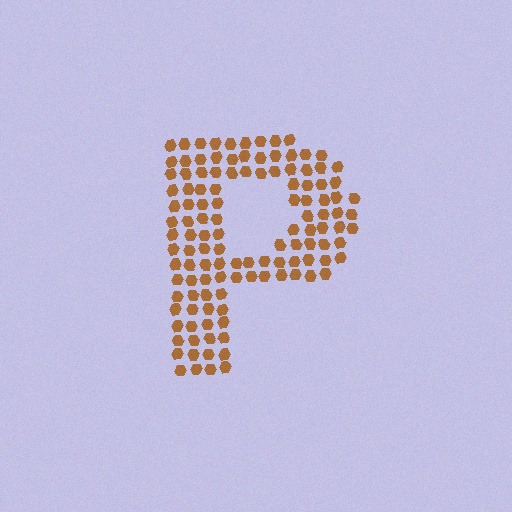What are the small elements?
The small elements are hexagons.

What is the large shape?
The large shape is the letter P.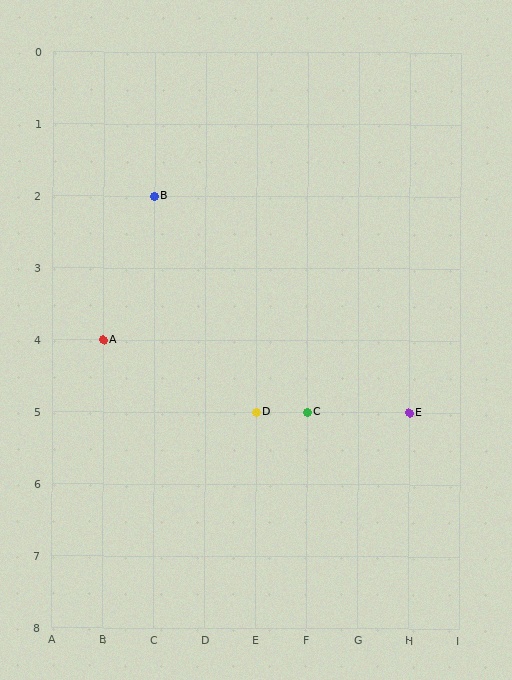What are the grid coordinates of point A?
Point A is at grid coordinates (B, 4).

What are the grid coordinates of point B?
Point B is at grid coordinates (C, 2).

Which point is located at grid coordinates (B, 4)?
Point A is at (B, 4).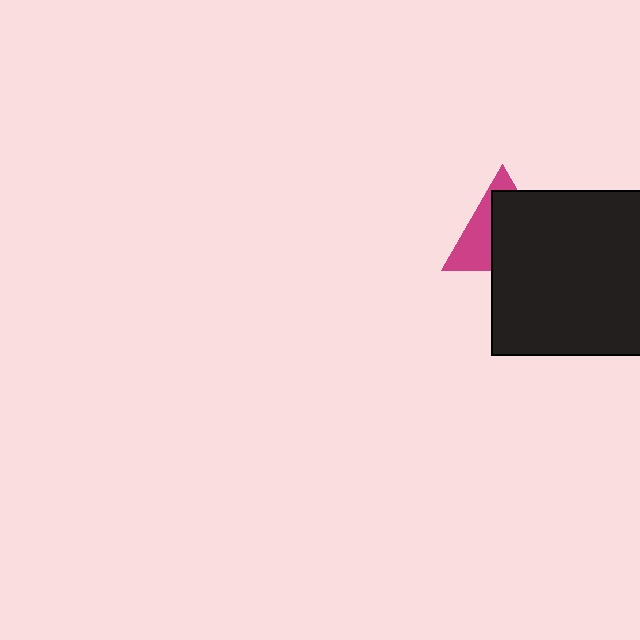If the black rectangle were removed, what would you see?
You would see the complete magenta triangle.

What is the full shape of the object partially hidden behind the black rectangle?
The partially hidden object is a magenta triangle.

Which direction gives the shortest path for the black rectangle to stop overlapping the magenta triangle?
Moving toward the lower-right gives the shortest separation.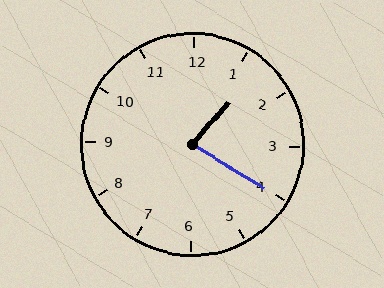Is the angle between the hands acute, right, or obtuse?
It is acute.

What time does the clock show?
1:20.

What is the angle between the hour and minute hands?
Approximately 80 degrees.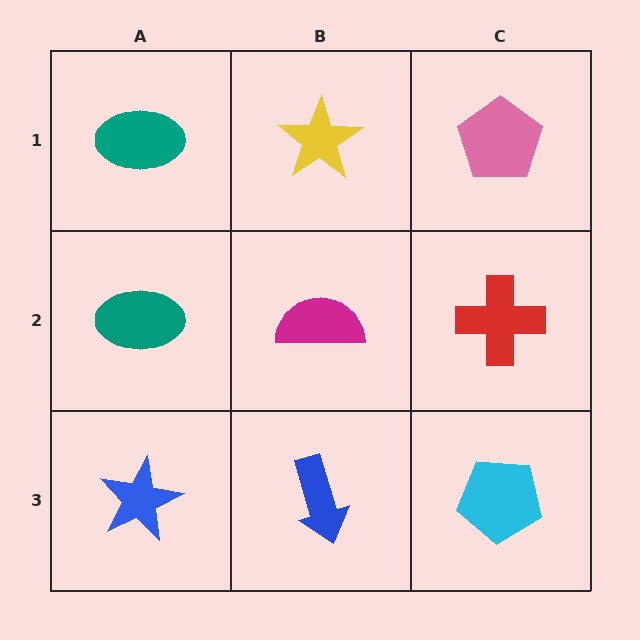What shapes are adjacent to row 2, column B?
A yellow star (row 1, column B), a blue arrow (row 3, column B), a teal ellipse (row 2, column A), a red cross (row 2, column C).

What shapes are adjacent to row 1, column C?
A red cross (row 2, column C), a yellow star (row 1, column B).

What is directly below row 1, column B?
A magenta semicircle.